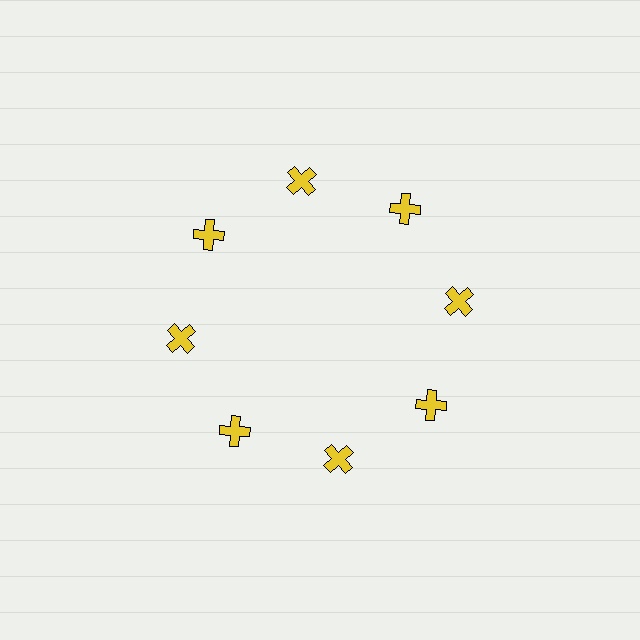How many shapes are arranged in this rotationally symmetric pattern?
There are 8 shapes, arranged in 8 groups of 1.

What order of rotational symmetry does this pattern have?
This pattern has 8-fold rotational symmetry.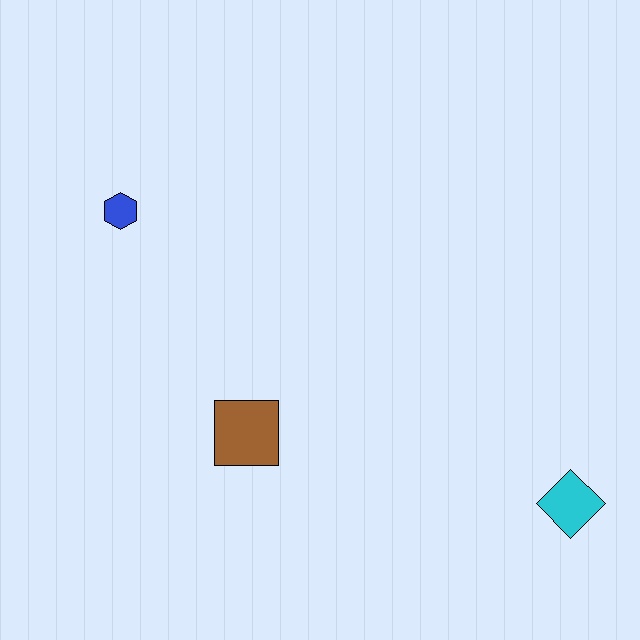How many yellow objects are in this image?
There are no yellow objects.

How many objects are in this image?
There are 3 objects.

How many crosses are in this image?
There are no crosses.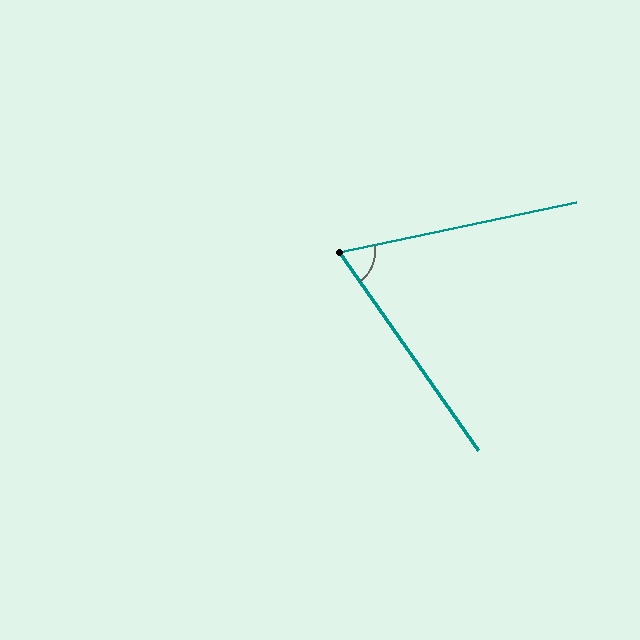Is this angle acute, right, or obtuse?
It is acute.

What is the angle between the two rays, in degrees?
Approximately 67 degrees.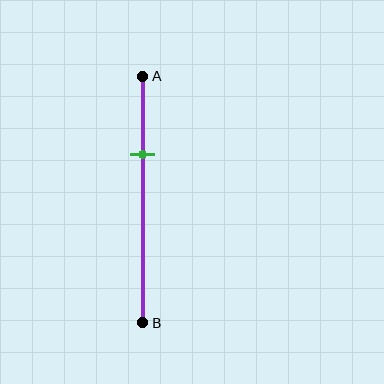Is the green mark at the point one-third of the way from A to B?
Yes, the mark is approximately at the one-third point.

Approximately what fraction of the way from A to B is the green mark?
The green mark is approximately 30% of the way from A to B.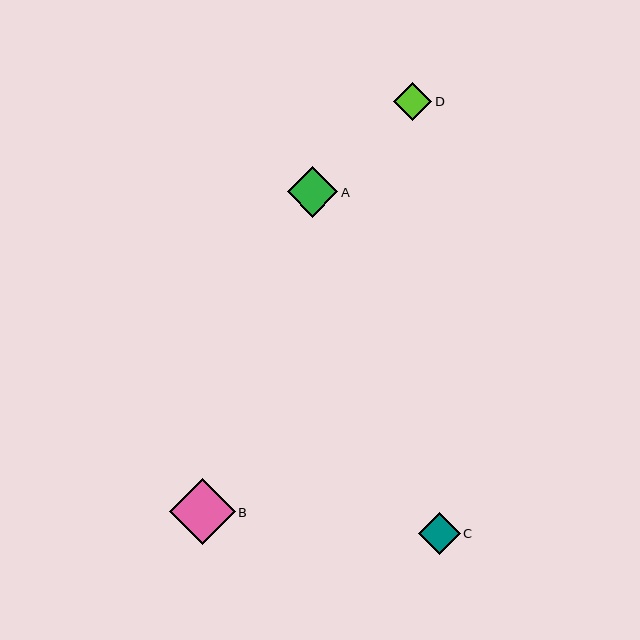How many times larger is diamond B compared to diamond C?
Diamond B is approximately 1.6 times the size of diamond C.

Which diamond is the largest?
Diamond B is the largest with a size of approximately 66 pixels.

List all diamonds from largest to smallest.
From largest to smallest: B, A, C, D.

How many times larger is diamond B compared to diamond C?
Diamond B is approximately 1.6 times the size of diamond C.